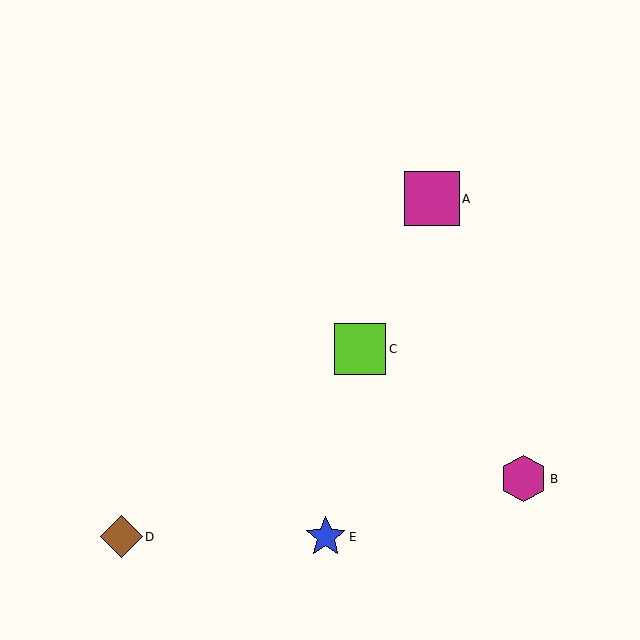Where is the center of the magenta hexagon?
The center of the magenta hexagon is at (524, 478).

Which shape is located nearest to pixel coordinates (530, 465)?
The magenta hexagon (labeled B) at (524, 478) is nearest to that location.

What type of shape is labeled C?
Shape C is a lime square.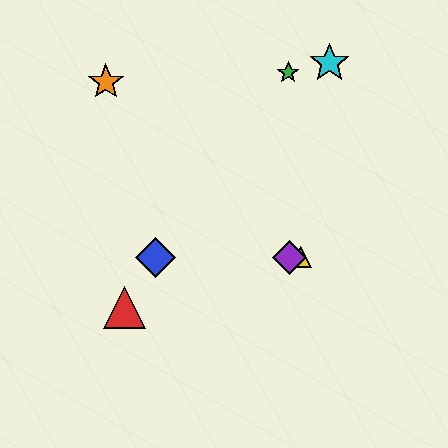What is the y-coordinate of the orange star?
The orange star is at y≈82.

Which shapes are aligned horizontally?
The blue diamond, the yellow triangle, the purple diamond are aligned horizontally.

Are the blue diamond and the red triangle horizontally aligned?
No, the blue diamond is at y≈257 and the red triangle is at y≈307.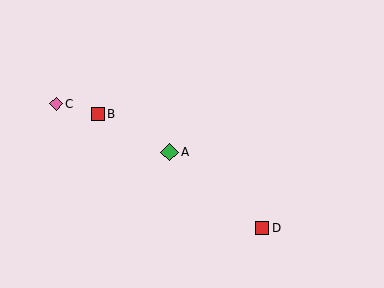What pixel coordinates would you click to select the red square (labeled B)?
Click at (98, 114) to select the red square B.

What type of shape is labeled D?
Shape D is a red square.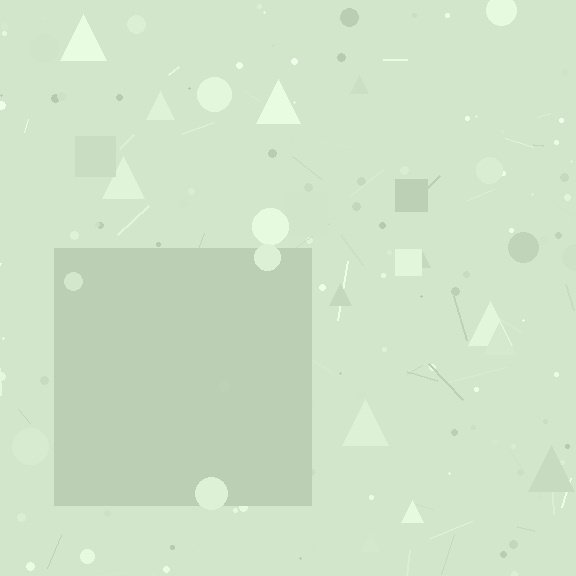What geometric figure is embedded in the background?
A square is embedded in the background.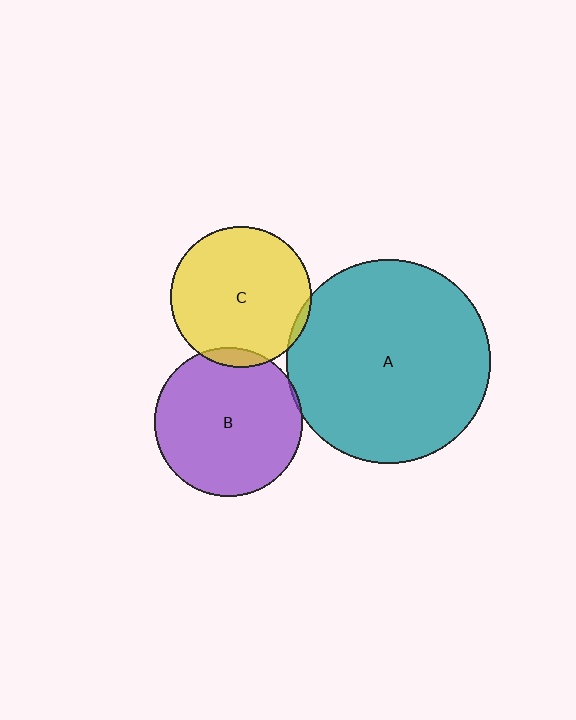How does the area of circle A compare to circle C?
Approximately 2.1 times.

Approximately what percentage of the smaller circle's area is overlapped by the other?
Approximately 5%.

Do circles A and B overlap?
Yes.